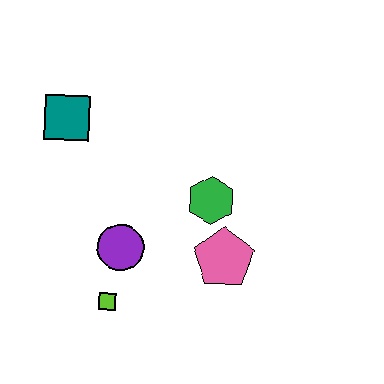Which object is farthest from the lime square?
The teal square is farthest from the lime square.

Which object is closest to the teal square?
The purple circle is closest to the teal square.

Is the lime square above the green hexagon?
No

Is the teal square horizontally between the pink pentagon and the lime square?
No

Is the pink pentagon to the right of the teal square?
Yes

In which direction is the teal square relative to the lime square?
The teal square is above the lime square.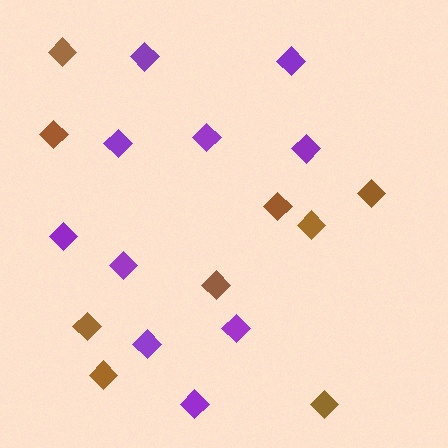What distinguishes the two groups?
There are 2 groups: one group of purple diamonds (10) and one group of brown diamonds (9).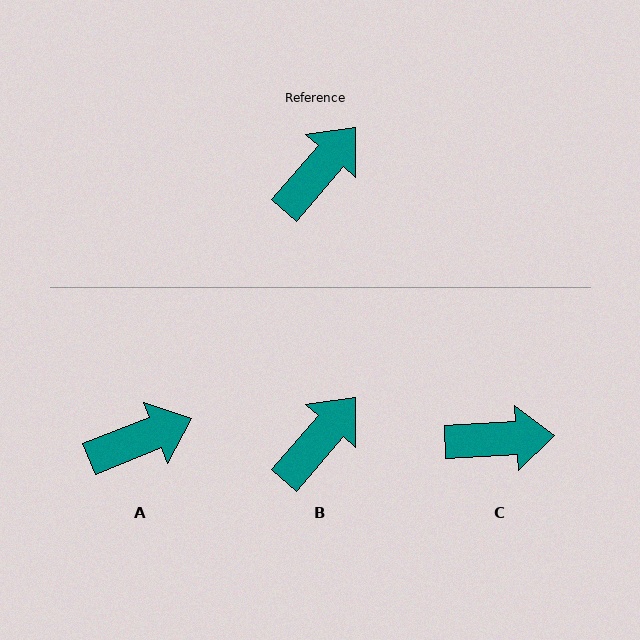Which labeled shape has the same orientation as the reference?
B.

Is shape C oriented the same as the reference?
No, it is off by about 46 degrees.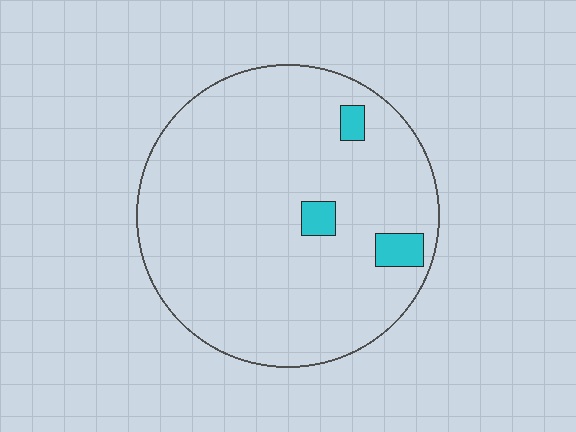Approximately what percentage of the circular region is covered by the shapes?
Approximately 5%.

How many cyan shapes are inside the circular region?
3.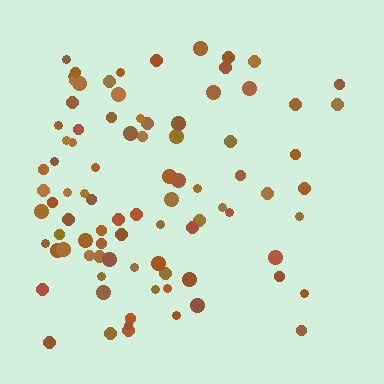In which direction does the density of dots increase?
From right to left, with the left side densest.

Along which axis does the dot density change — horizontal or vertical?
Horizontal.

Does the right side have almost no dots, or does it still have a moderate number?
Still a moderate number, just noticeably fewer than the left.